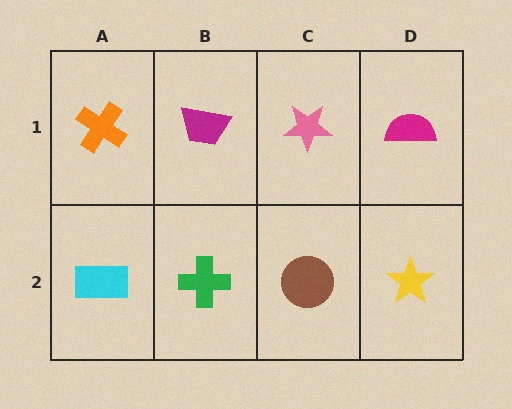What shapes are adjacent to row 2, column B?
A magenta trapezoid (row 1, column B), a cyan rectangle (row 2, column A), a brown circle (row 2, column C).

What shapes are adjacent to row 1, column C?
A brown circle (row 2, column C), a magenta trapezoid (row 1, column B), a magenta semicircle (row 1, column D).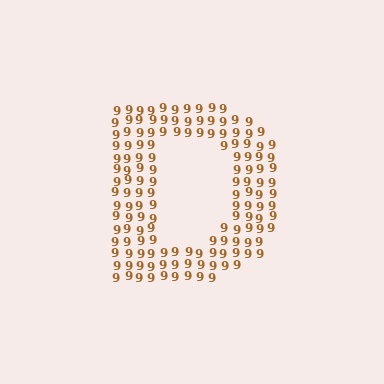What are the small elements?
The small elements are digit 9's.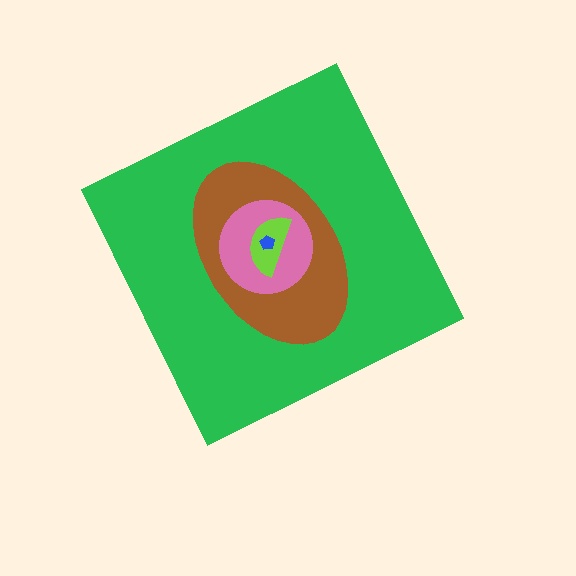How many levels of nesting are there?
5.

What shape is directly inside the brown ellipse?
The pink circle.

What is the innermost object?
The blue pentagon.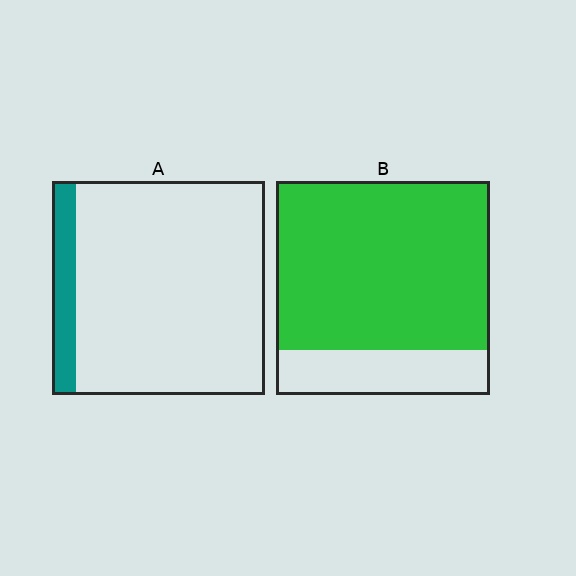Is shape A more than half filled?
No.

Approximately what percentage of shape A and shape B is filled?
A is approximately 10% and B is approximately 80%.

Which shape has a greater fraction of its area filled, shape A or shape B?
Shape B.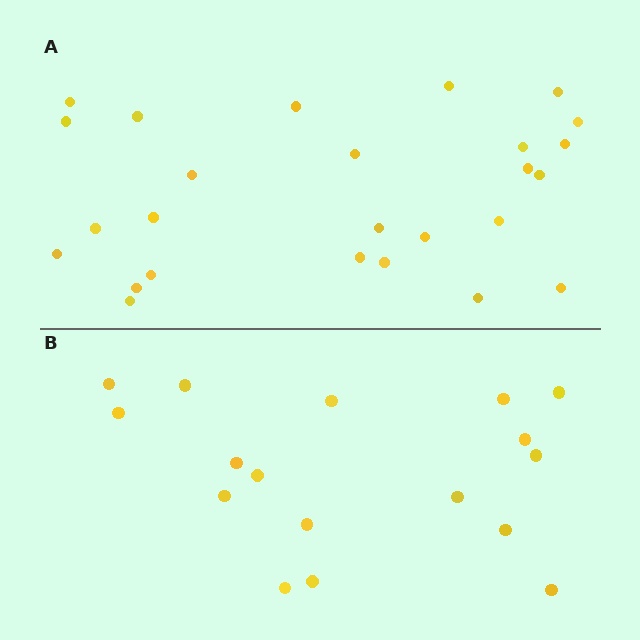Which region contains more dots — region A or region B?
Region A (the top region) has more dots.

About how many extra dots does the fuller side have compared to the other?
Region A has roughly 8 or so more dots than region B.